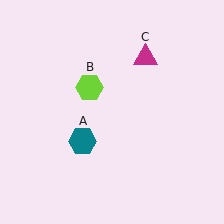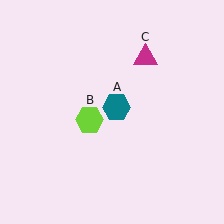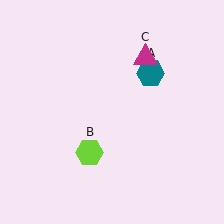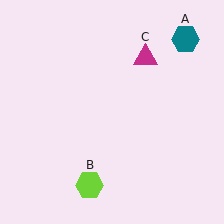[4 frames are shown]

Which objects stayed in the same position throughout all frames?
Magenta triangle (object C) remained stationary.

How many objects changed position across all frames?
2 objects changed position: teal hexagon (object A), lime hexagon (object B).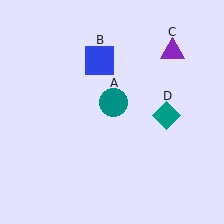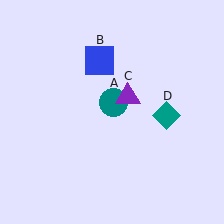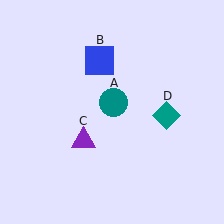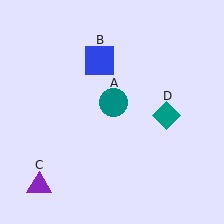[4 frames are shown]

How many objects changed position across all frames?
1 object changed position: purple triangle (object C).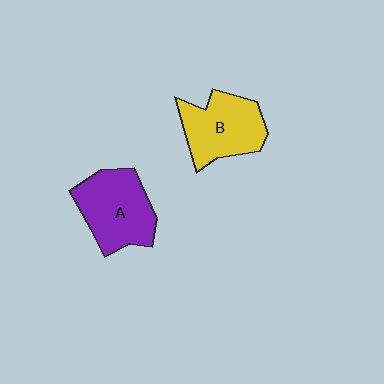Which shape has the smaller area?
Shape B (yellow).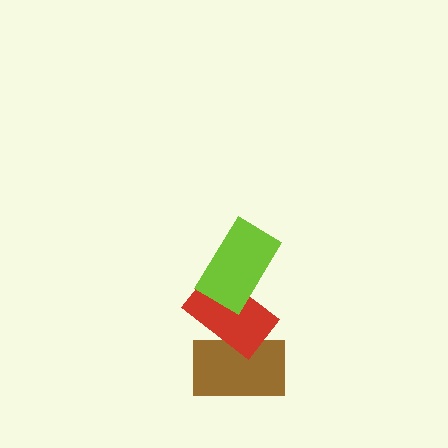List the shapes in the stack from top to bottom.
From top to bottom: the lime rectangle, the red rectangle, the brown rectangle.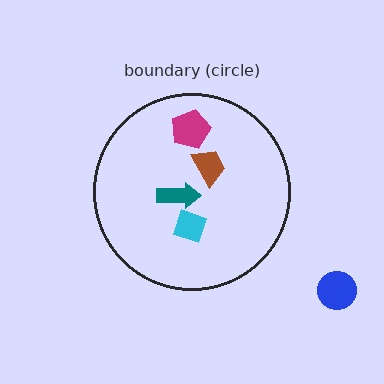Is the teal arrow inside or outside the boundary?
Inside.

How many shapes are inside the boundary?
4 inside, 1 outside.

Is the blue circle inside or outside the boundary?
Outside.